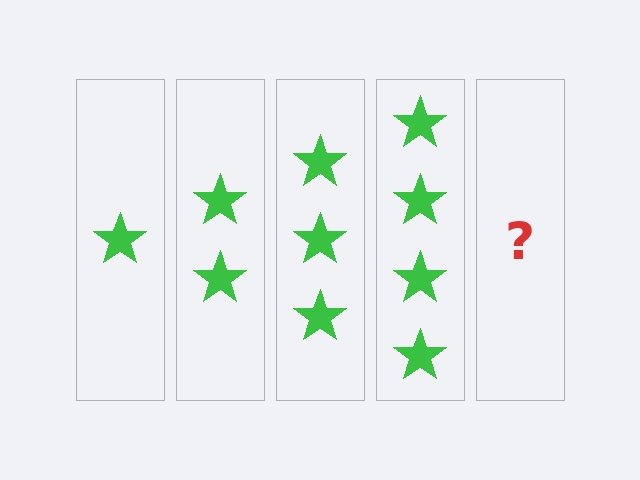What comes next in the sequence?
The next element should be 5 stars.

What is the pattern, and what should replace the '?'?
The pattern is that each step adds one more star. The '?' should be 5 stars.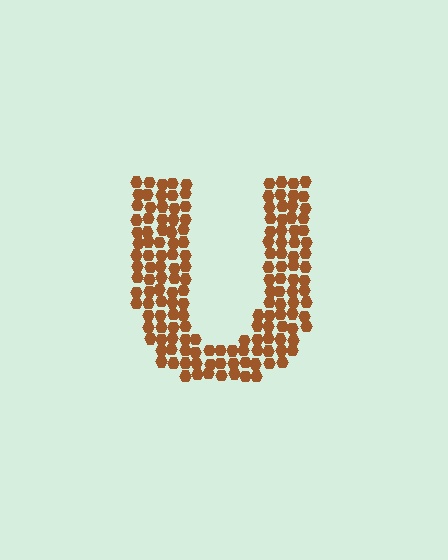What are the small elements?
The small elements are hexagons.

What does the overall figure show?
The overall figure shows the letter U.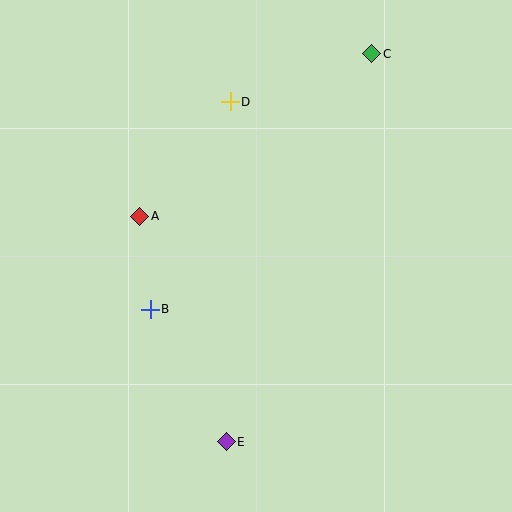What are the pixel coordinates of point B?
Point B is at (150, 309).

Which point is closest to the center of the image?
Point B at (150, 309) is closest to the center.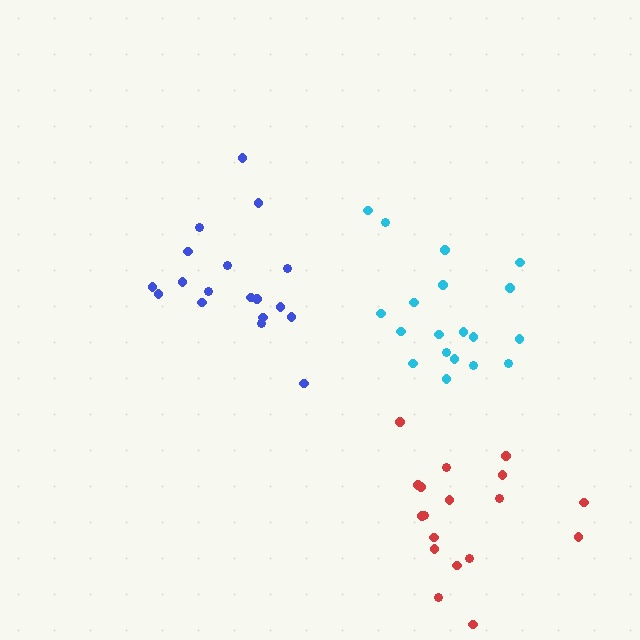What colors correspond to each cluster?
The clusters are colored: red, cyan, blue.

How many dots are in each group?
Group 1: 18 dots, Group 2: 19 dots, Group 3: 18 dots (55 total).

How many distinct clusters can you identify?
There are 3 distinct clusters.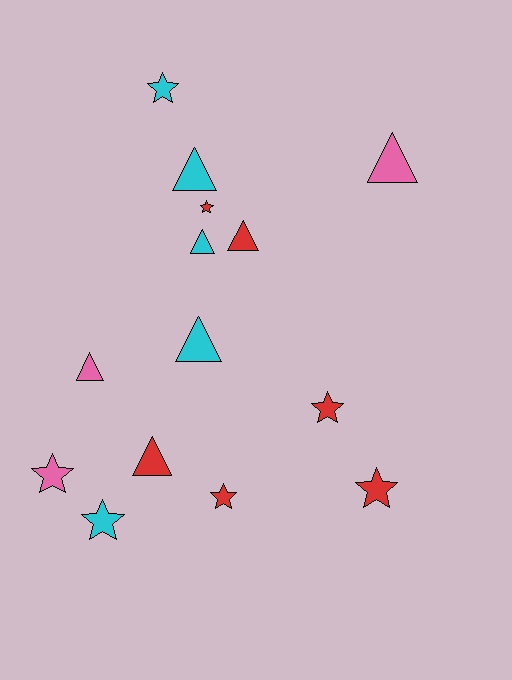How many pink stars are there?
There is 1 pink star.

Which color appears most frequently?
Red, with 6 objects.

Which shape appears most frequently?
Star, with 7 objects.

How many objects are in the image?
There are 14 objects.